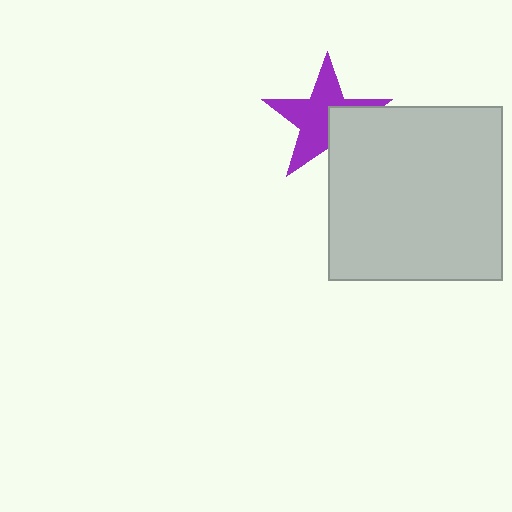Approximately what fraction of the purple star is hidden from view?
Roughly 36% of the purple star is hidden behind the light gray square.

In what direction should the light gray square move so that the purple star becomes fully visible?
The light gray square should move toward the lower-right. That is the shortest direction to clear the overlap and leave the purple star fully visible.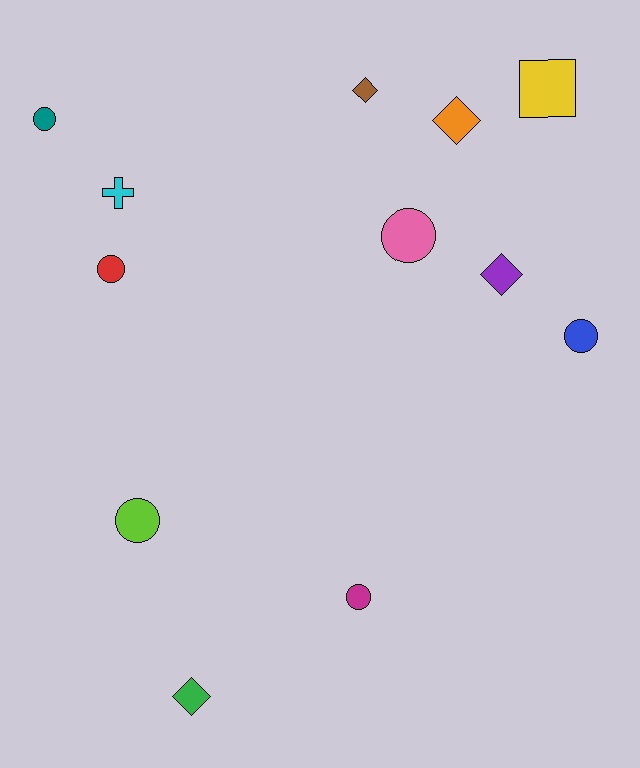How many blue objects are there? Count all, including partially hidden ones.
There is 1 blue object.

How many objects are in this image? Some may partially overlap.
There are 12 objects.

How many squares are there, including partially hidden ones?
There is 1 square.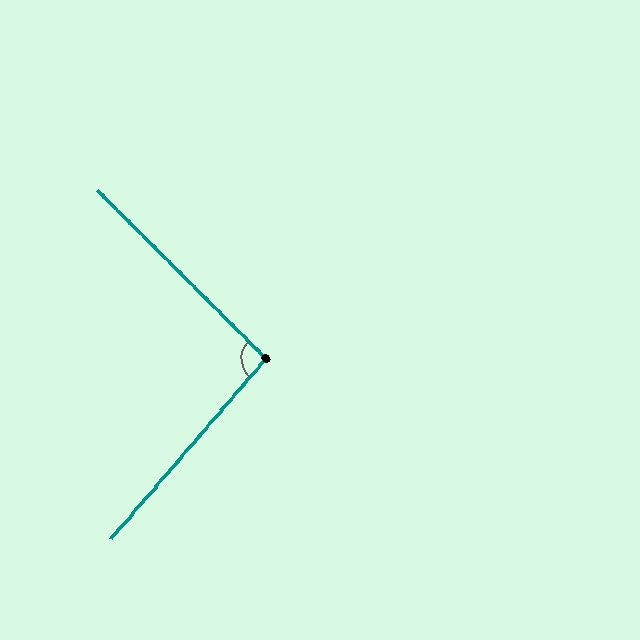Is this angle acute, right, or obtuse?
It is approximately a right angle.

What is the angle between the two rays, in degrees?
Approximately 94 degrees.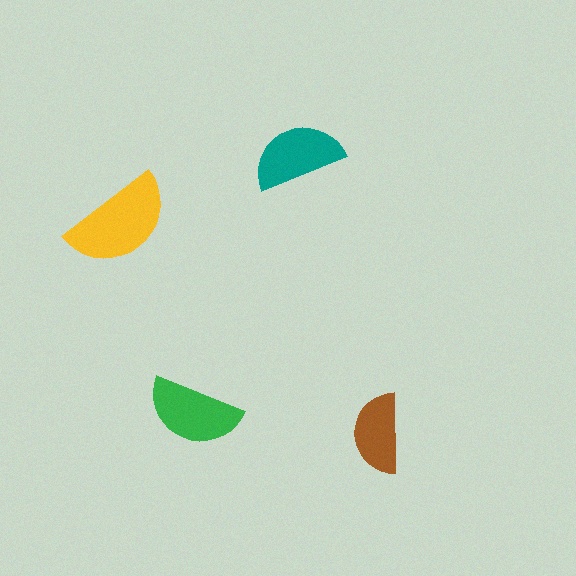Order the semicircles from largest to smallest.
the yellow one, the green one, the teal one, the brown one.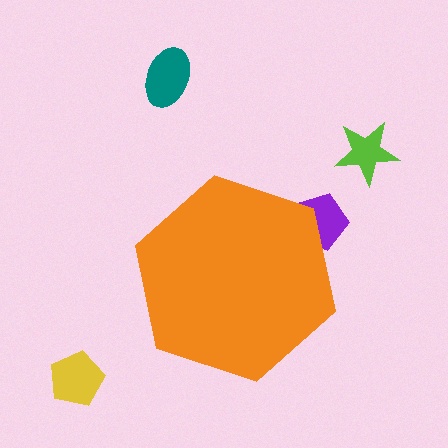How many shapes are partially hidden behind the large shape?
1 shape is partially hidden.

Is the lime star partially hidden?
No, the lime star is fully visible.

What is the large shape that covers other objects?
An orange hexagon.